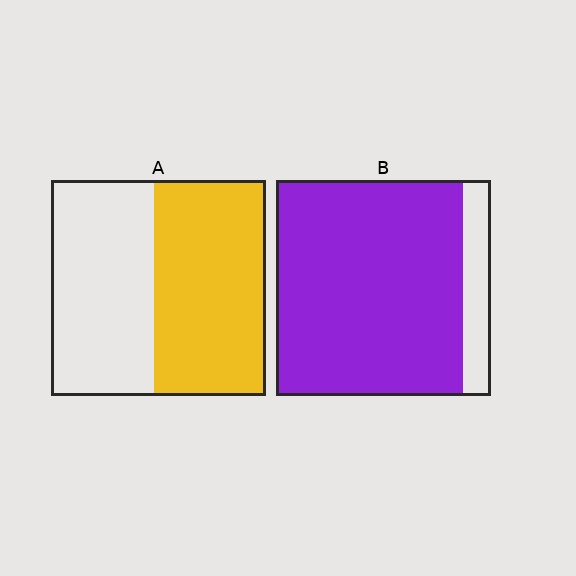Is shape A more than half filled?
Roughly half.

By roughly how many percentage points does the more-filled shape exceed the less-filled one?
By roughly 35 percentage points (B over A).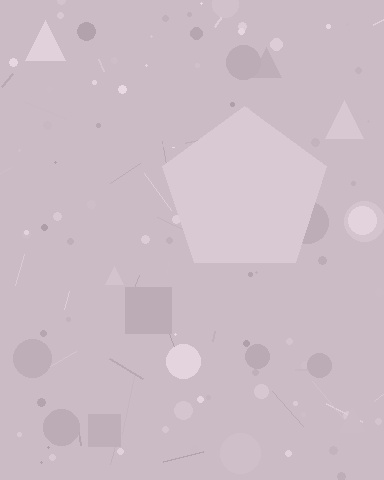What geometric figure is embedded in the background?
A pentagon is embedded in the background.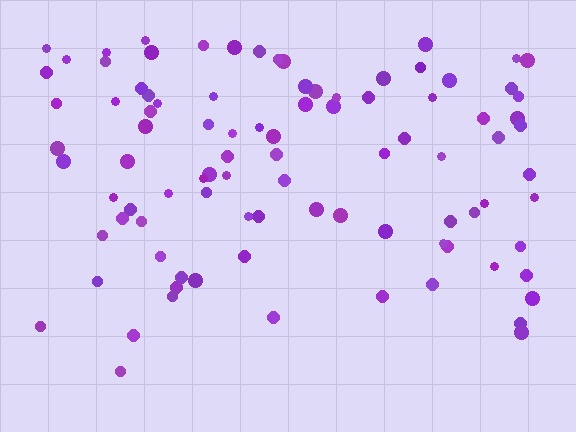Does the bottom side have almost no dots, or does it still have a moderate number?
Still a moderate number, just noticeably fewer than the top.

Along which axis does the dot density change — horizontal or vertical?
Vertical.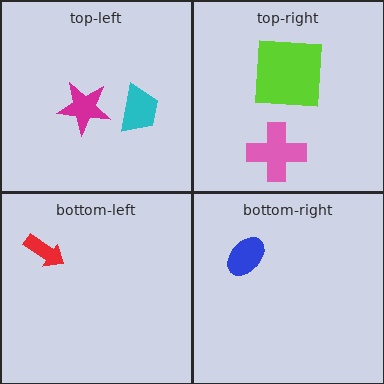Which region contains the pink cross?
The top-right region.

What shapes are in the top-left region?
The cyan trapezoid, the magenta star.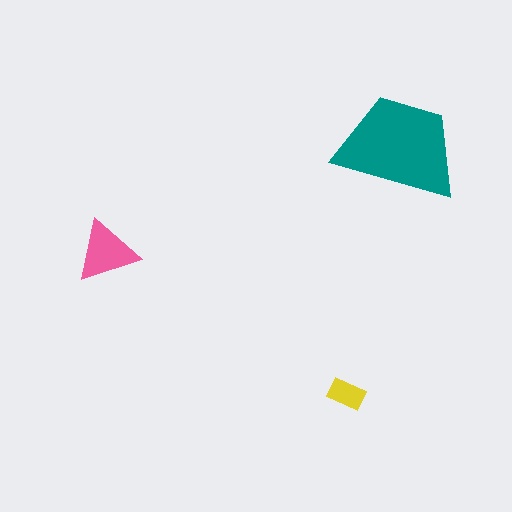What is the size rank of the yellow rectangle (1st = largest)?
3rd.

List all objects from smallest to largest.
The yellow rectangle, the pink triangle, the teal trapezoid.